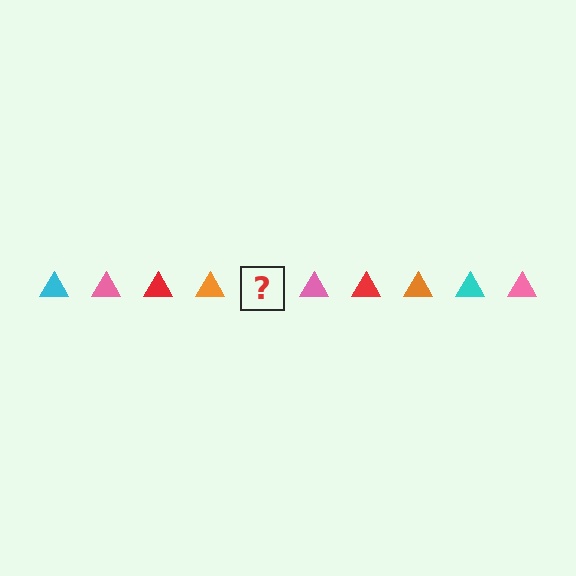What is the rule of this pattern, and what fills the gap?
The rule is that the pattern cycles through cyan, pink, red, orange triangles. The gap should be filled with a cyan triangle.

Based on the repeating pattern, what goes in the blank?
The blank should be a cyan triangle.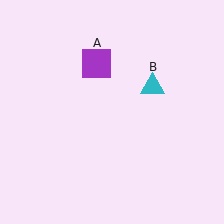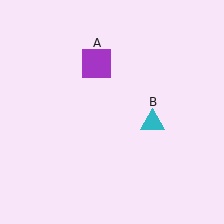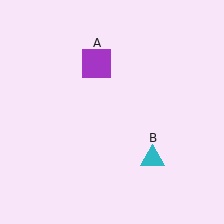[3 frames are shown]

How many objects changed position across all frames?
1 object changed position: cyan triangle (object B).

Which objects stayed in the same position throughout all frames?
Purple square (object A) remained stationary.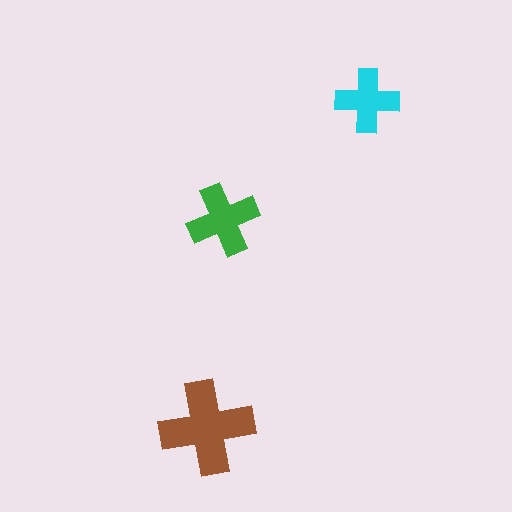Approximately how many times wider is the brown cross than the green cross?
About 1.5 times wider.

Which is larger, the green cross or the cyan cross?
The green one.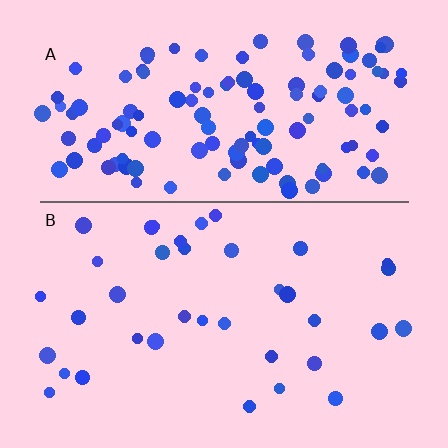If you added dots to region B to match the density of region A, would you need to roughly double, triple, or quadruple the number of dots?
Approximately triple.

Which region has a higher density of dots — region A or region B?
A (the top).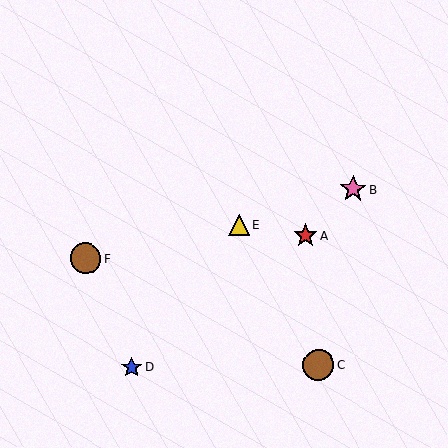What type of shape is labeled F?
Shape F is a brown circle.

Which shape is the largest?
The brown circle (labeled C) is the largest.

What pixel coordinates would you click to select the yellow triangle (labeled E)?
Click at (239, 225) to select the yellow triangle E.